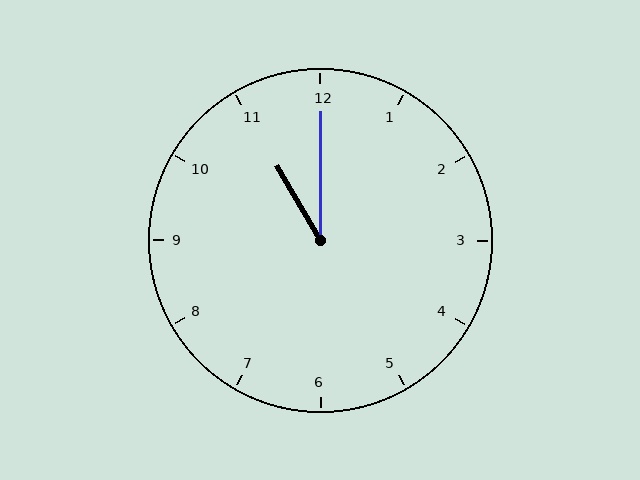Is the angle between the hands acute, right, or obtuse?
It is acute.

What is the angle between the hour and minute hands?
Approximately 30 degrees.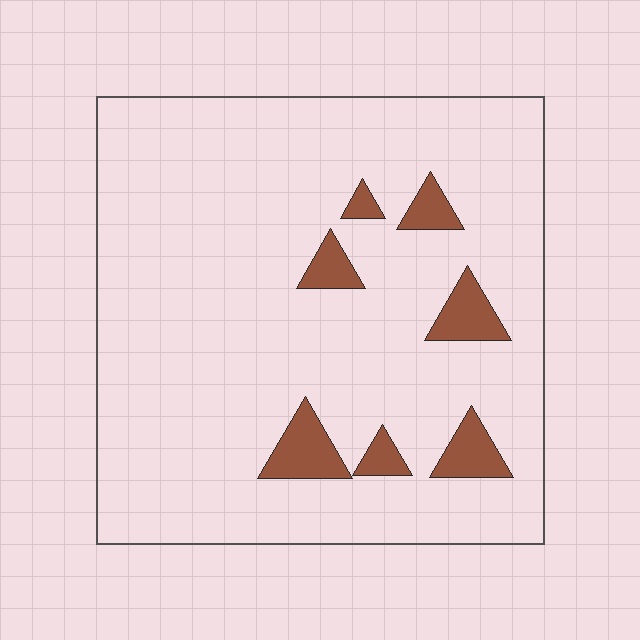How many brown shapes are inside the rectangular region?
7.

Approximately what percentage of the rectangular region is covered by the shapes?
Approximately 10%.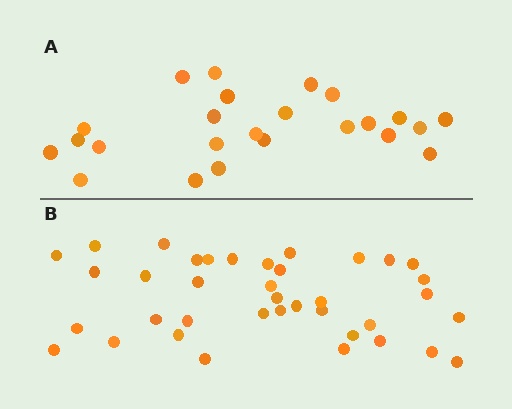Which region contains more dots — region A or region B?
Region B (the bottom region) has more dots.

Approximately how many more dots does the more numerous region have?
Region B has approximately 15 more dots than region A.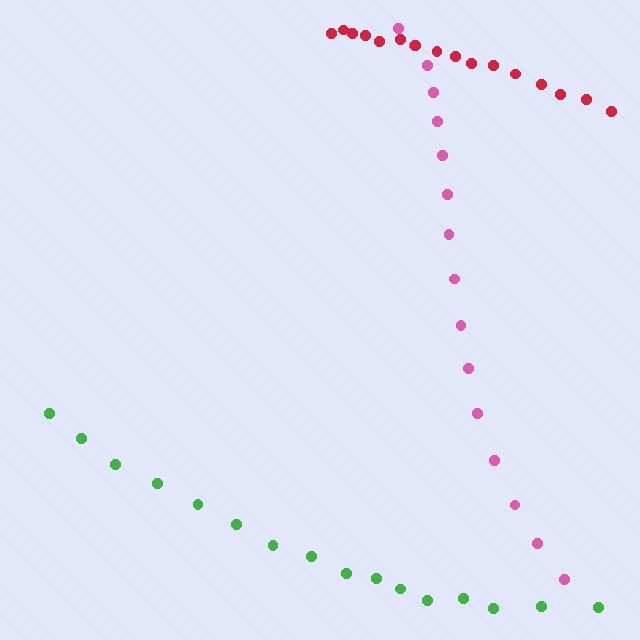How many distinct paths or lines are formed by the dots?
There are 3 distinct paths.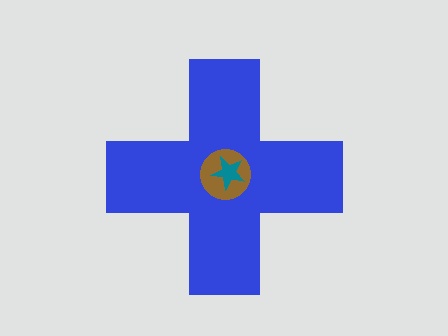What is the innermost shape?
The teal star.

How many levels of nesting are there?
3.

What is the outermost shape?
The blue cross.